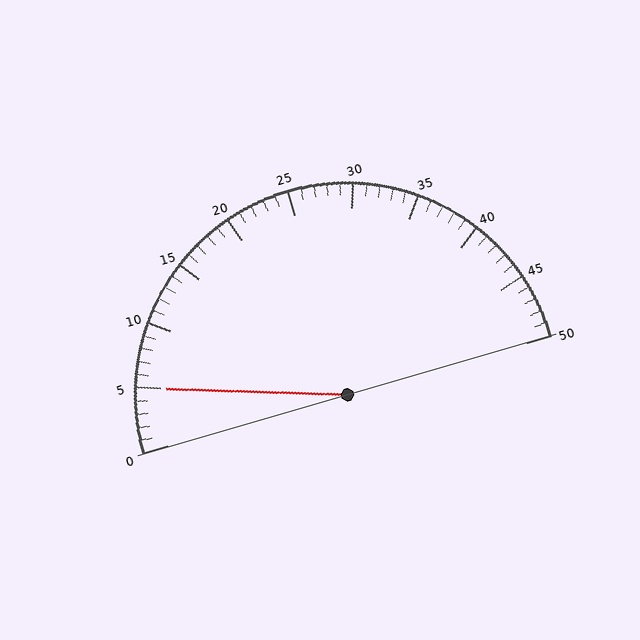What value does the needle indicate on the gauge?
The needle indicates approximately 5.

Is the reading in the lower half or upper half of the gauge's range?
The reading is in the lower half of the range (0 to 50).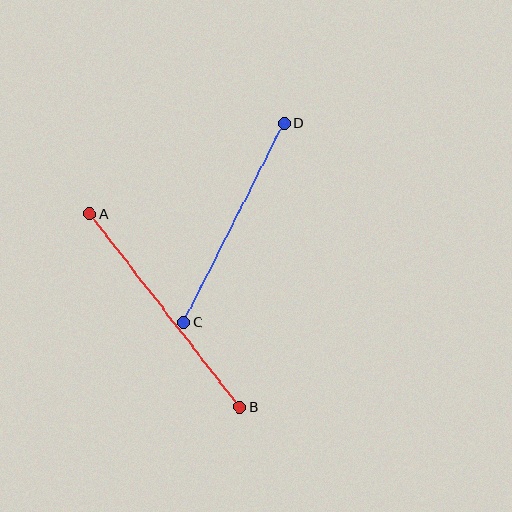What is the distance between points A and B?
The distance is approximately 244 pixels.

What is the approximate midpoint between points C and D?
The midpoint is at approximately (234, 223) pixels.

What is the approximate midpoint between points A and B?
The midpoint is at approximately (165, 310) pixels.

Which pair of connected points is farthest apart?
Points A and B are farthest apart.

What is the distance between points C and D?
The distance is approximately 223 pixels.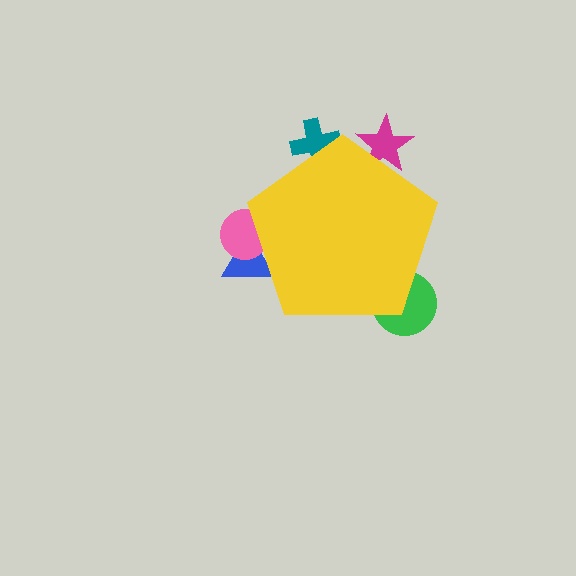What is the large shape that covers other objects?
A yellow pentagon.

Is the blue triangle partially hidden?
Yes, the blue triangle is partially hidden behind the yellow pentagon.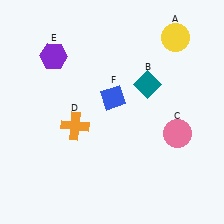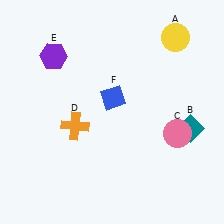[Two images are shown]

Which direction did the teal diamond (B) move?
The teal diamond (B) moved down.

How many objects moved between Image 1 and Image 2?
1 object moved between the two images.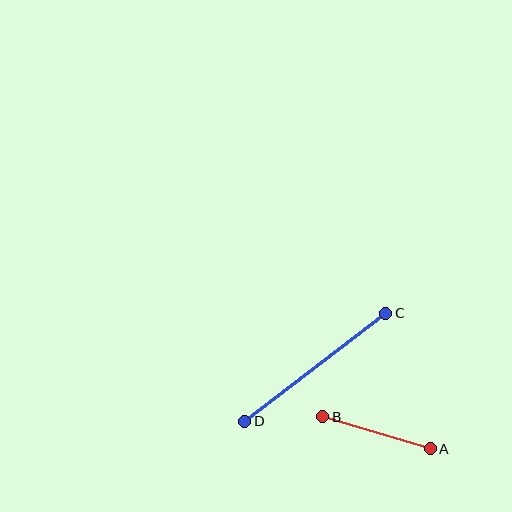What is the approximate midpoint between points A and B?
The midpoint is at approximately (377, 433) pixels.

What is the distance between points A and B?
The distance is approximately 112 pixels.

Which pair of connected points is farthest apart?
Points C and D are farthest apart.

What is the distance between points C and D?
The distance is approximately 177 pixels.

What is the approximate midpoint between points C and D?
The midpoint is at approximately (315, 367) pixels.